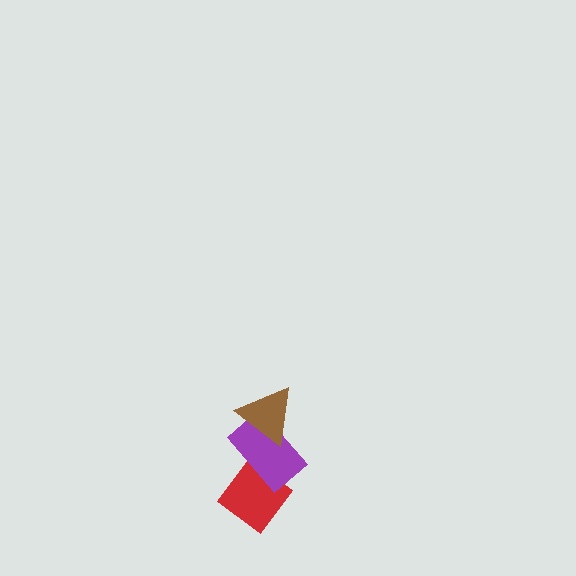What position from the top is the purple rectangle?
The purple rectangle is 2nd from the top.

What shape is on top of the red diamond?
The purple rectangle is on top of the red diamond.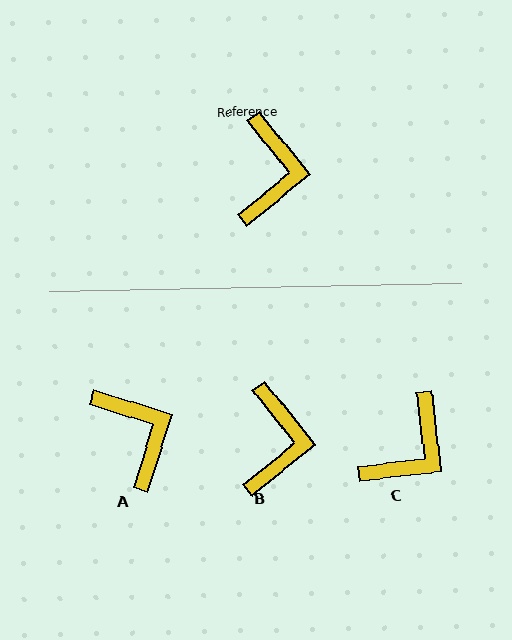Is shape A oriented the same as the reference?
No, it is off by about 34 degrees.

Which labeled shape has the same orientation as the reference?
B.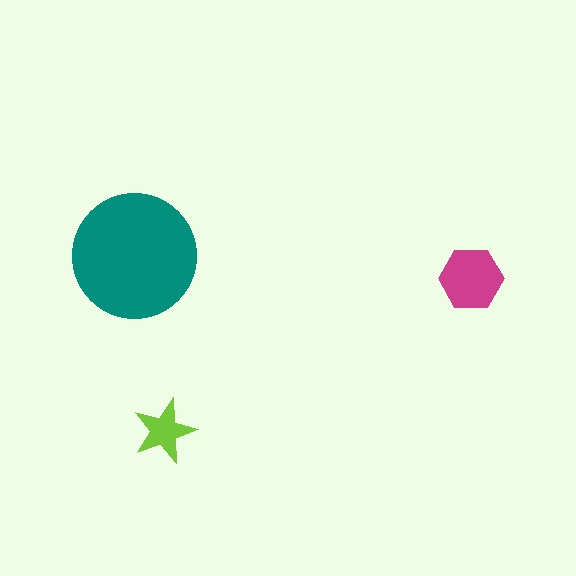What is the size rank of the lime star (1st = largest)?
3rd.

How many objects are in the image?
There are 3 objects in the image.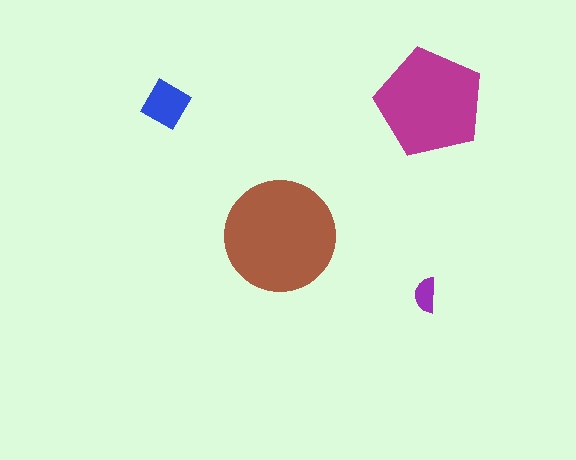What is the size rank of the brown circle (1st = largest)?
1st.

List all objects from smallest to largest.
The purple semicircle, the blue diamond, the magenta pentagon, the brown circle.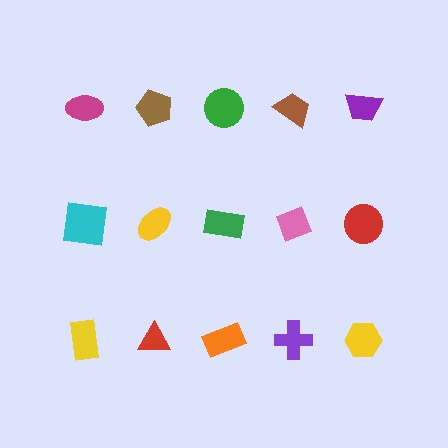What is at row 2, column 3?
A green rectangle.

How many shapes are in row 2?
5 shapes.